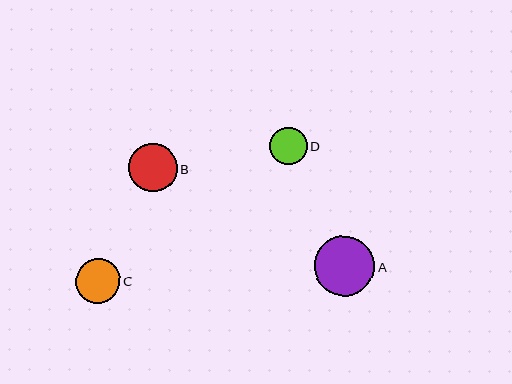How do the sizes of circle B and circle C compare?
Circle B and circle C are approximately the same size.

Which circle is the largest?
Circle A is the largest with a size of approximately 60 pixels.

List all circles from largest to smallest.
From largest to smallest: A, B, C, D.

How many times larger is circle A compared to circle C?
Circle A is approximately 1.4 times the size of circle C.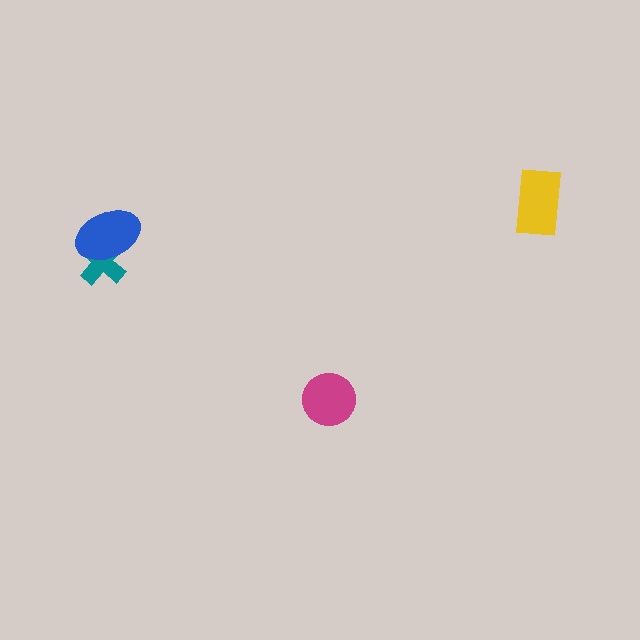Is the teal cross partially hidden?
Yes, it is partially covered by another shape.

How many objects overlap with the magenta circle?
0 objects overlap with the magenta circle.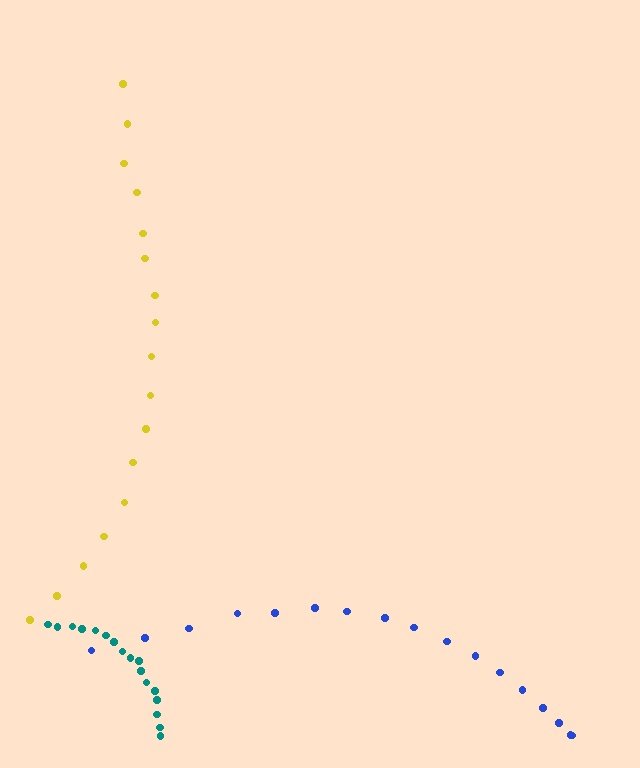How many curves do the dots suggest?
There are 3 distinct paths.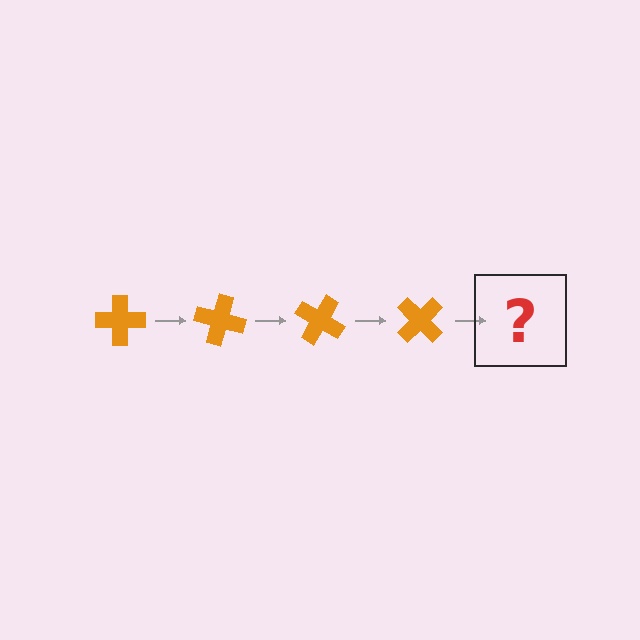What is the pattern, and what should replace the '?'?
The pattern is that the cross rotates 15 degrees each step. The '?' should be an orange cross rotated 60 degrees.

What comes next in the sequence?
The next element should be an orange cross rotated 60 degrees.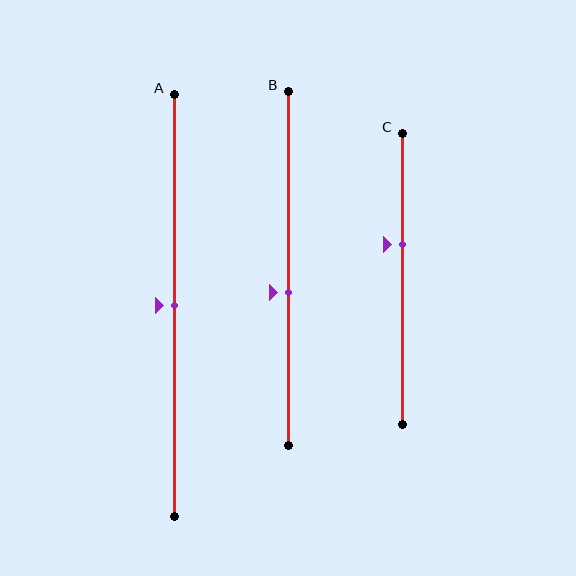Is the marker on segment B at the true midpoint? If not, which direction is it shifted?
No, the marker on segment B is shifted downward by about 7% of the segment length.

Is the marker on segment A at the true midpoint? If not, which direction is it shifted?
Yes, the marker on segment A is at the true midpoint.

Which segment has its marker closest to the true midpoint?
Segment A has its marker closest to the true midpoint.